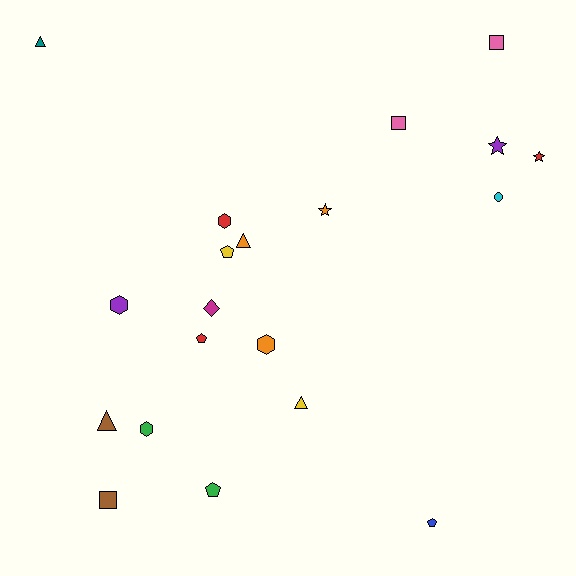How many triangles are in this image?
There are 4 triangles.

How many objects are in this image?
There are 20 objects.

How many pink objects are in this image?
There are 2 pink objects.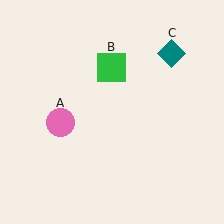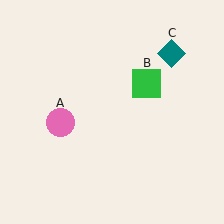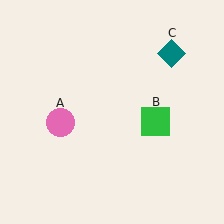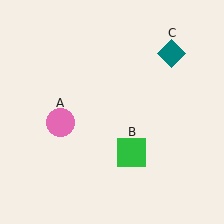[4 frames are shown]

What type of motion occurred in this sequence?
The green square (object B) rotated clockwise around the center of the scene.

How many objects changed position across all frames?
1 object changed position: green square (object B).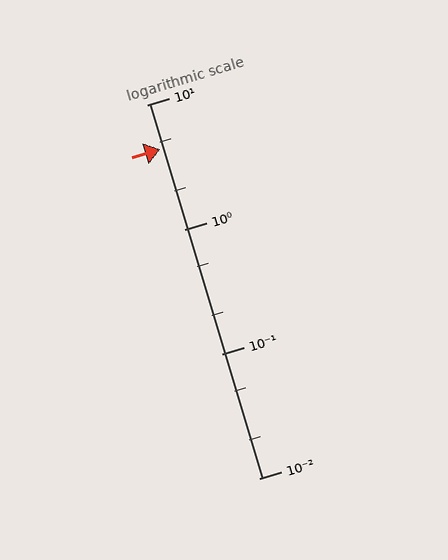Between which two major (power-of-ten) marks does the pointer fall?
The pointer is between 1 and 10.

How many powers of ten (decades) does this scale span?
The scale spans 3 decades, from 0.01 to 10.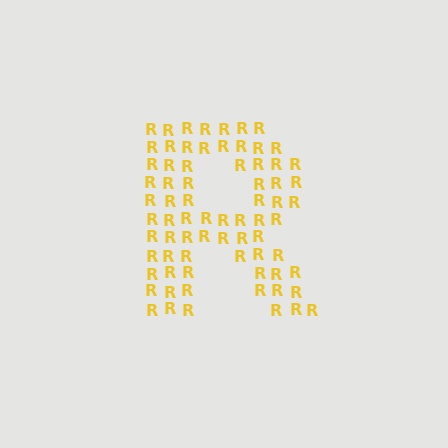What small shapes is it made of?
It is made of small letter R's.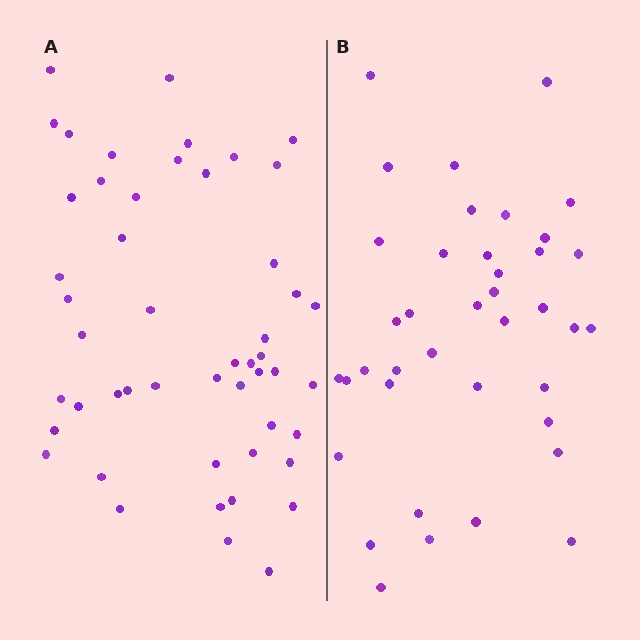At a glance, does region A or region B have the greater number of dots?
Region A (the left region) has more dots.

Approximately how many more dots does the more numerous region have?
Region A has roughly 12 or so more dots than region B.